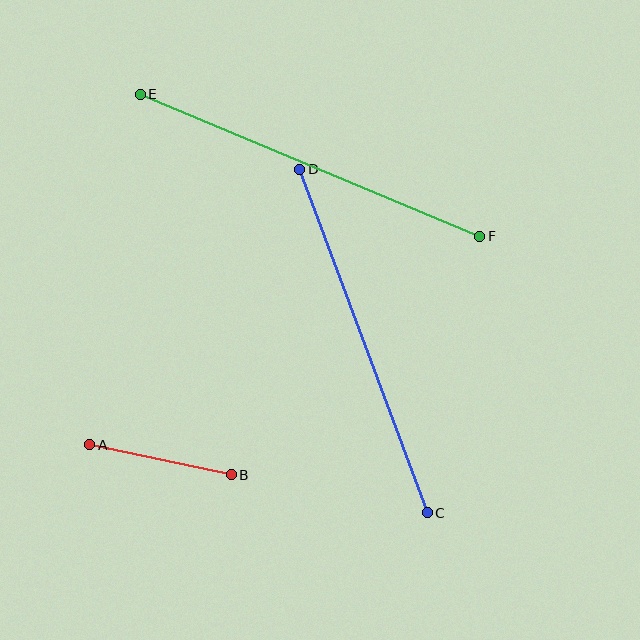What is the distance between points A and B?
The distance is approximately 145 pixels.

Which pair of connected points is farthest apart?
Points E and F are farthest apart.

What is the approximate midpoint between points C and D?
The midpoint is at approximately (363, 341) pixels.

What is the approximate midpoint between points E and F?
The midpoint is at approximately (310, 165) pixels.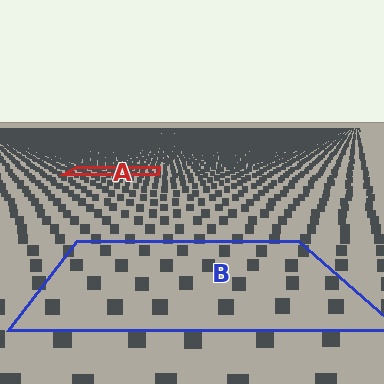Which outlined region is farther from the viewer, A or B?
Region A is farther from the viewer — the texture elements inside it appear smaller and more densely packed.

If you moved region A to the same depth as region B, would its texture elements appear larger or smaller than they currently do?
They would appear larger. At a closer depth, the same texture elements are projected at a bigger on-screen size.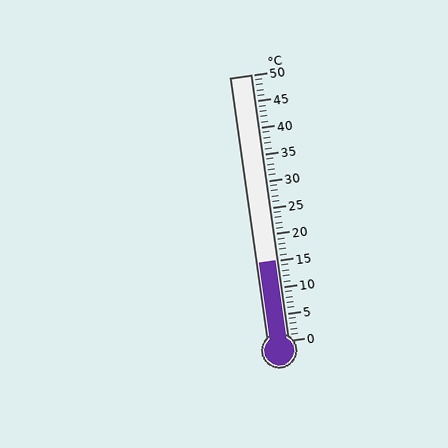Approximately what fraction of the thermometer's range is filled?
The thermometer is filled to approximately 30% of its range.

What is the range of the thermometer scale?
The thermometer scale ranges from 0°C to 50°C.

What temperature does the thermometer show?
The thermometer shows approximately 15°C.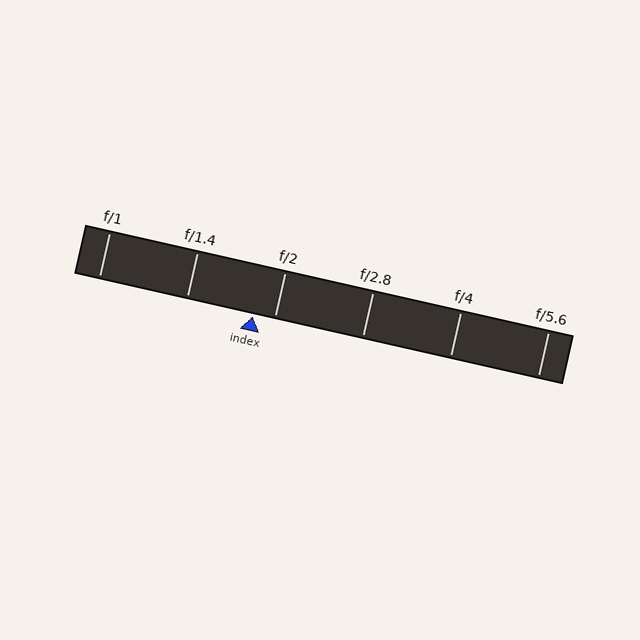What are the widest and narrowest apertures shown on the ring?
The widest aperture shown is f/1 and the narrowest is f/5.6.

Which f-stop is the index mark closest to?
The index mark is closest to f/2.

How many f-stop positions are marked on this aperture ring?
There are 6 f-stop positions marked.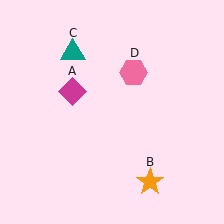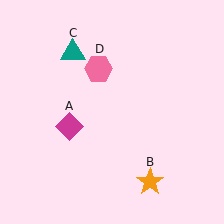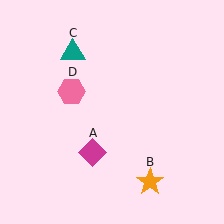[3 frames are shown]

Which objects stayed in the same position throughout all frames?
Orange star (object B) and teal triangle (object C) remained stationary.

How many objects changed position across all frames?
2 objects changed position: magenta diamond (object A), pink hexagon (object D).